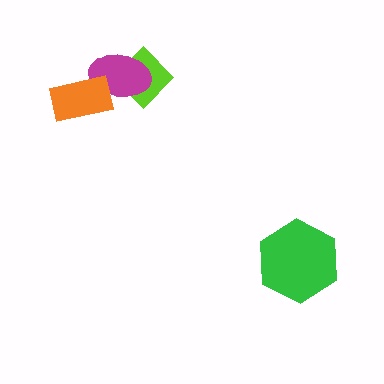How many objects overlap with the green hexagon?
0 objects overlap with the green hexagon.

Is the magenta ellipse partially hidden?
Yes, it is partially covered by another shape.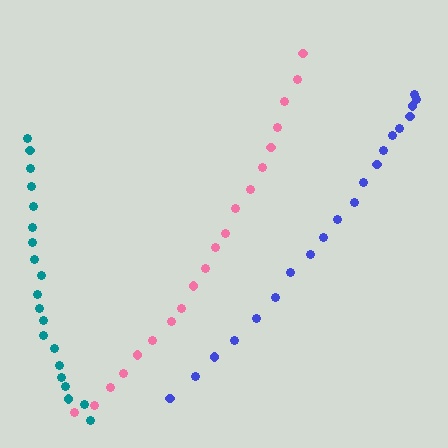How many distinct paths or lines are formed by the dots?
There are 3 distinct paths.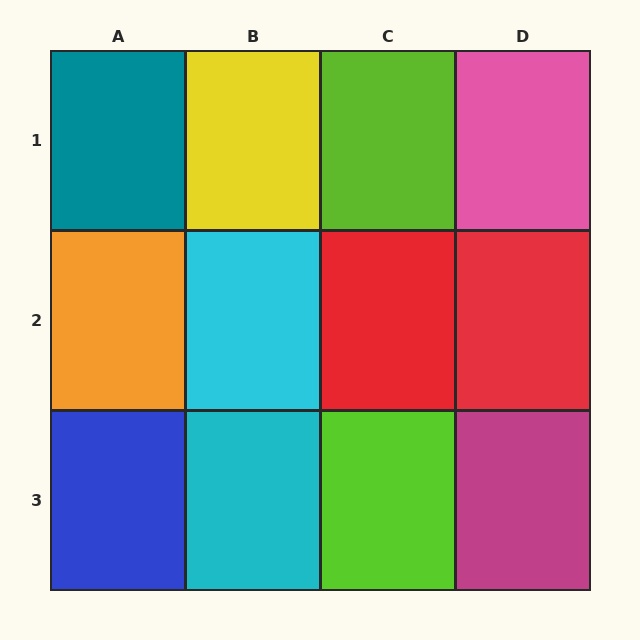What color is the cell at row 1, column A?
Teal.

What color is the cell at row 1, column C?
Lime.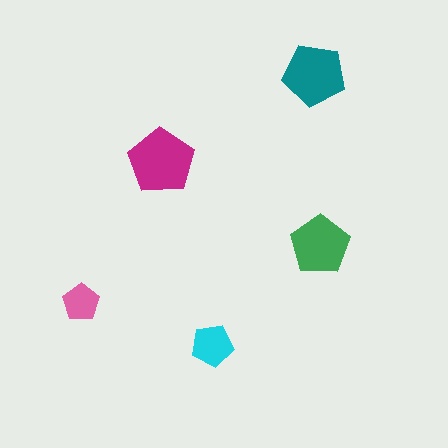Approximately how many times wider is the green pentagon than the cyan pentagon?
About 1.5 times wider.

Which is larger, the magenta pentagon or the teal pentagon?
The magenta one.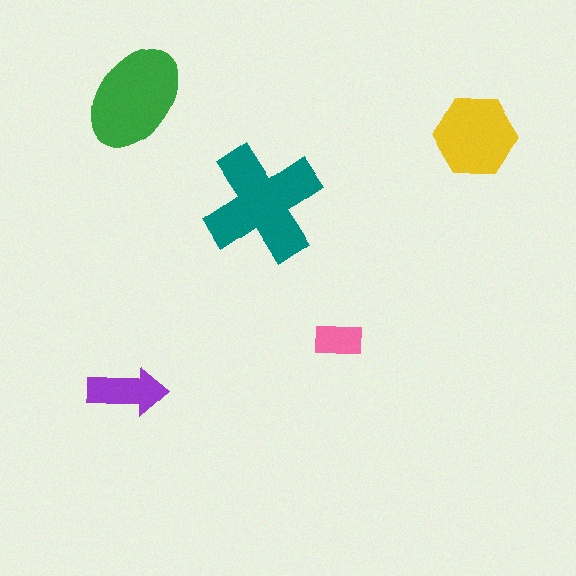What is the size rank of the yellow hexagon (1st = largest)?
3rd.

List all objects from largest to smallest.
The teal cross, the green ellipse, the yellow hexagon, the purple arrow, the pink rectangle.